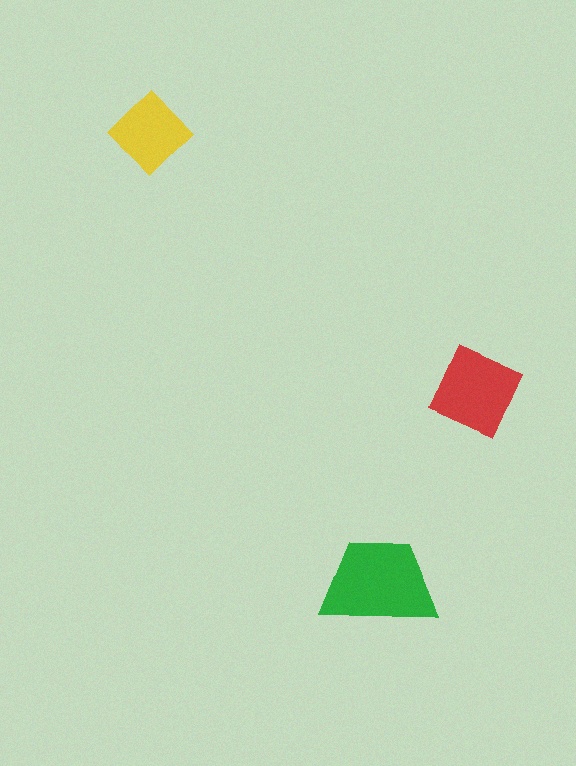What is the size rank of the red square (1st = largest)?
2nd.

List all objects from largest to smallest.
The green trapezoid, the red square, the yellow diamond.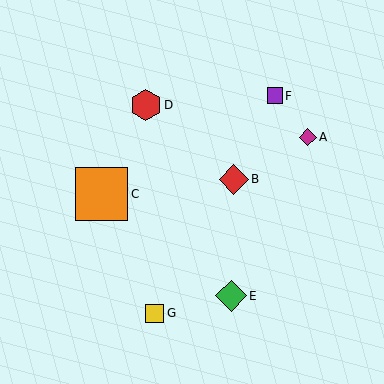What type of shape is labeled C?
Shape C is an orange square.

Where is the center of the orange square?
The center of the orange square is at (102, 194).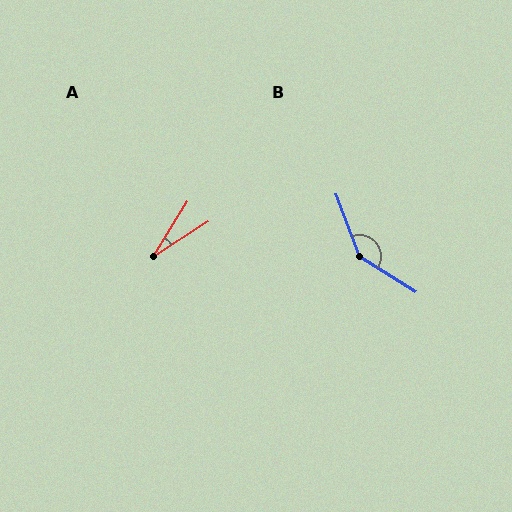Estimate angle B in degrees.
Approximately 143 degrees.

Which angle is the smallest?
A, at approximately 25 degrees.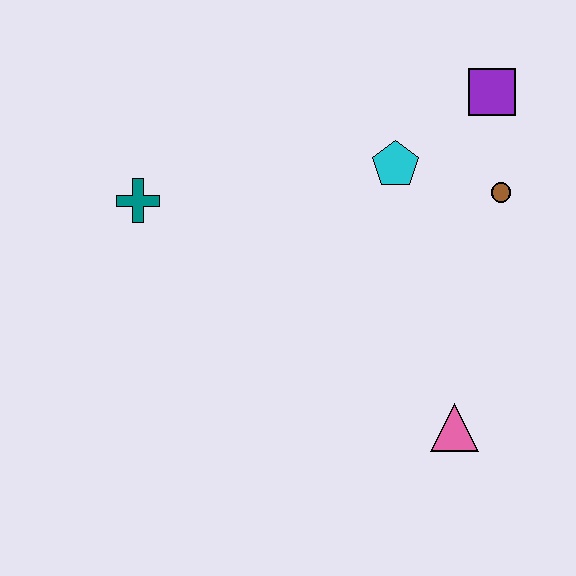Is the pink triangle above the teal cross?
No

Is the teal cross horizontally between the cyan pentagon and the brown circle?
No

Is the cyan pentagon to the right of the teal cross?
Yes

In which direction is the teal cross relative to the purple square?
The teal cross is to the left of the purple square.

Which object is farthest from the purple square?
The teal cross is farthest from the purple square.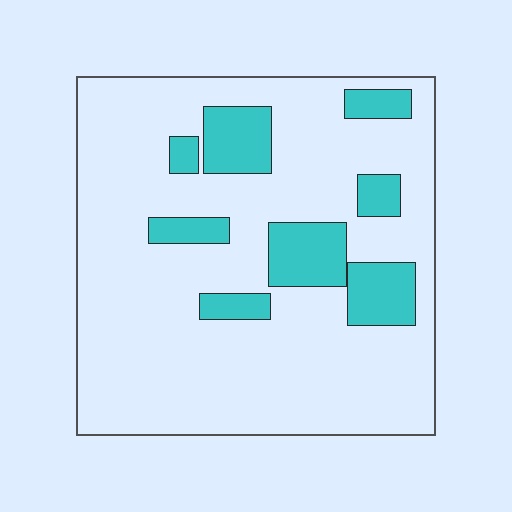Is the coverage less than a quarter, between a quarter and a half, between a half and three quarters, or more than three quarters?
Less than a quarter.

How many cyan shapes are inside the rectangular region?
8.